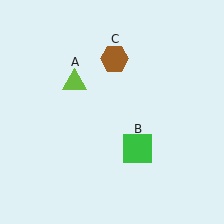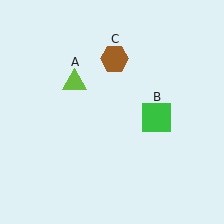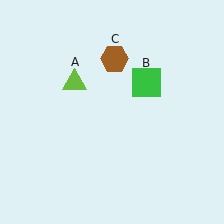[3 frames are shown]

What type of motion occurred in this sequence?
The green square (object B) rotated counterclockwise around the center of the scene.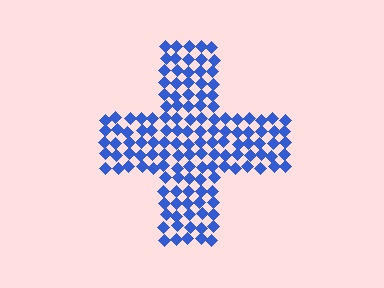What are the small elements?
The small elements are diamonds.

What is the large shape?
The large shape is a cross.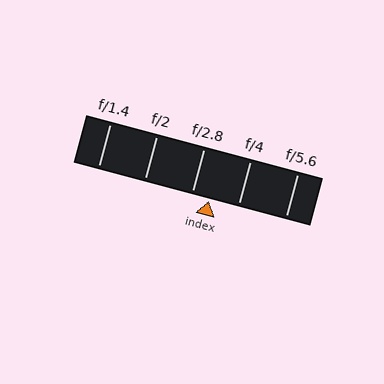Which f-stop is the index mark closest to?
The index mark is closest to f/2.8.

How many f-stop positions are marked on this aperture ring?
There are 5 f-stop positions marked.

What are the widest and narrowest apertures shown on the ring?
The widest aperture shown is f/1.4 and the narrowest is f/5.6.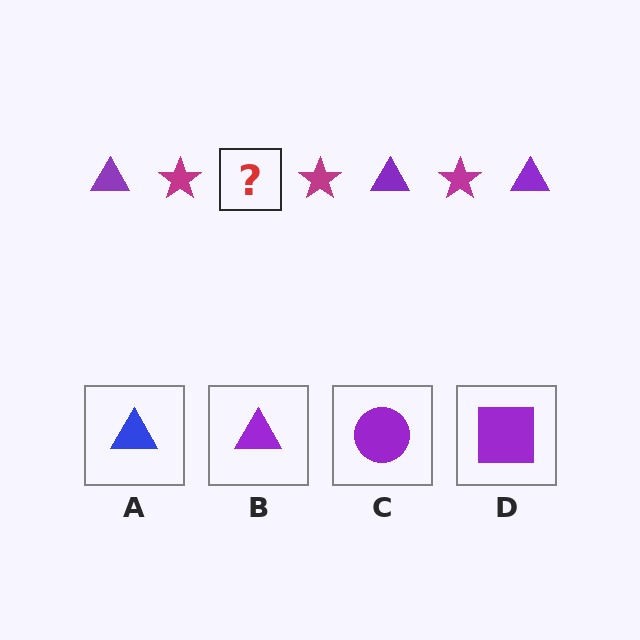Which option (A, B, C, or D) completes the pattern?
B.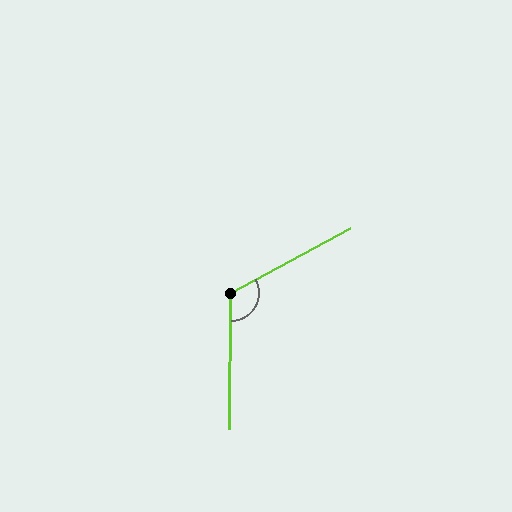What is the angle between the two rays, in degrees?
Approximately 119 degrees.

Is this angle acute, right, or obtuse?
It is obtuse.